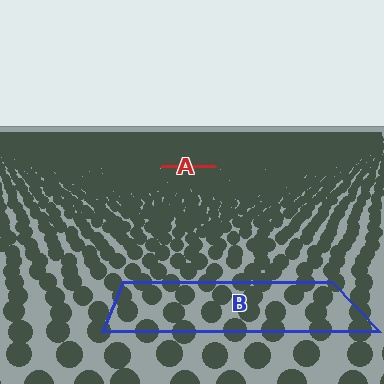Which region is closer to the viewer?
Region B is closer. The texture elements there are larger and more spread out.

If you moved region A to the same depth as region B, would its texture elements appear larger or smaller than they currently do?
They would appear larger. At a closer depth, the same texture elements are projected at a bigger on-screen size.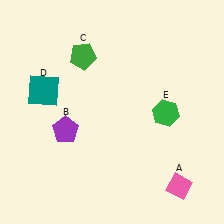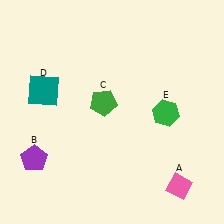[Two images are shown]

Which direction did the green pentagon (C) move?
The green pentagon (C) moved down.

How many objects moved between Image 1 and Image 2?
2 objects moved between the two images.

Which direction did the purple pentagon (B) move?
The purple pentagon (B) moved left.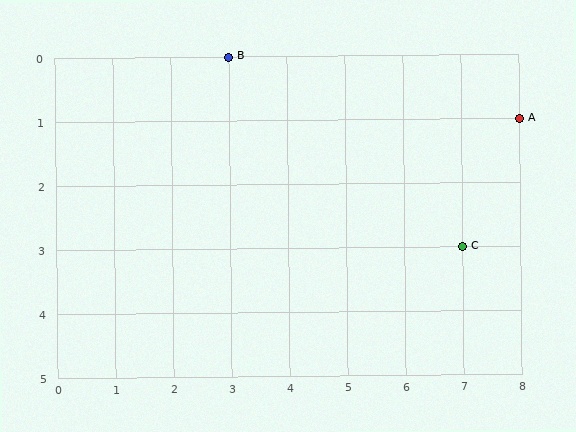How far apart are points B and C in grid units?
Points B and C are 4 columns and 3 rows apart (about 5.0 grid units diagonally).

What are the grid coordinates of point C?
Point C is at grid coordinates (7, 3).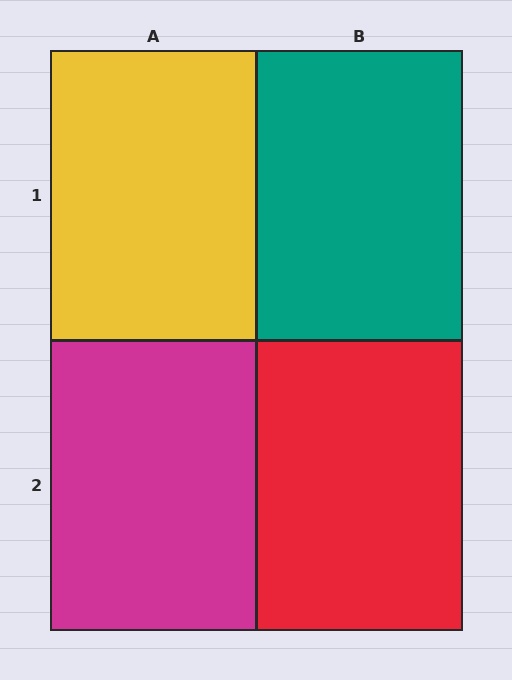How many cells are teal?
1 cell is teal.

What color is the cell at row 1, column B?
Teal.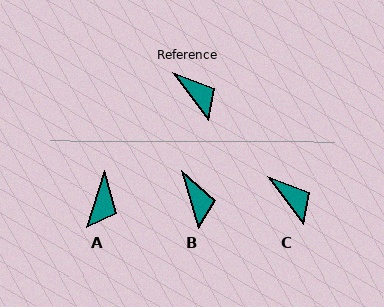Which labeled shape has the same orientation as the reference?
C.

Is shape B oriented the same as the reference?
No, it is off by about 20 degrees.